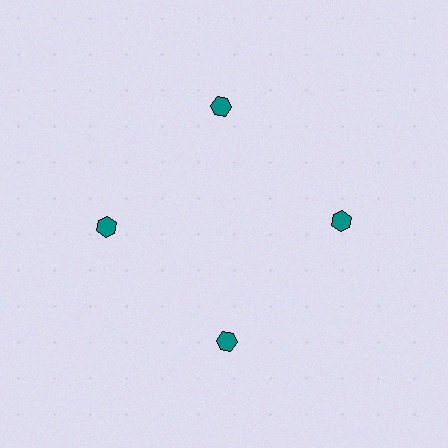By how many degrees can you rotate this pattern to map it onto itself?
The pattern maps onto itself every 90 degrees of rotation.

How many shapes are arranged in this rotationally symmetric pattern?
There are 4 shapes, arranged in 4 groups of 1.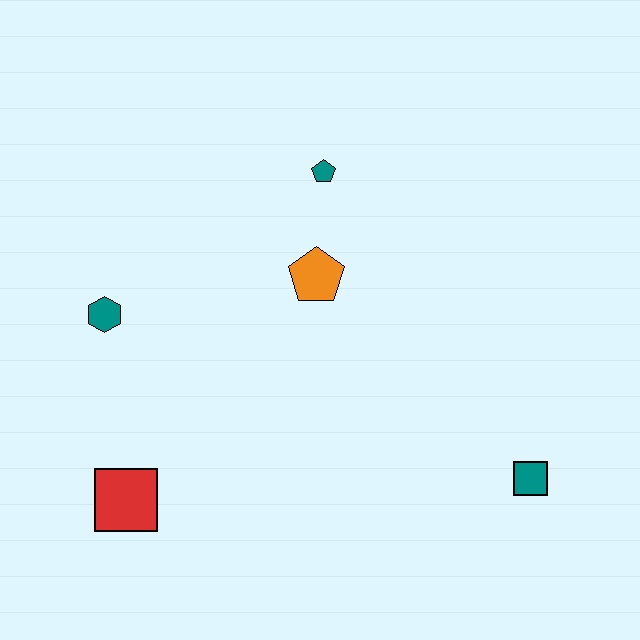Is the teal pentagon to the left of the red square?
No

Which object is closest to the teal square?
The orange pentagon is closest to the teal square.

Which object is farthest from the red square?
The teal square is farthest from the red square.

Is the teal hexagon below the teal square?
No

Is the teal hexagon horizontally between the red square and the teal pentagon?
No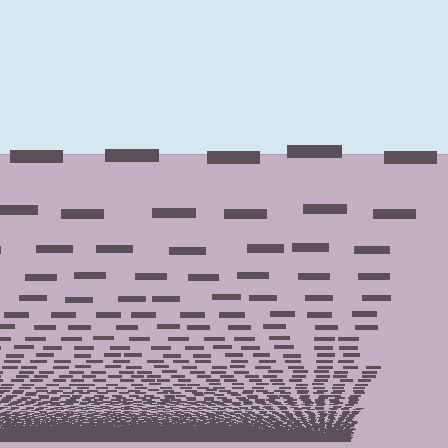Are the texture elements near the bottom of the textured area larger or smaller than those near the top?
Smaller. The gradient is inverted — elements near the bottom are smaller and denser.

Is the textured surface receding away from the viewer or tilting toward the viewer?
The surface appears to tilt toward the viewer. Texture elements get larger and sparser toward the top.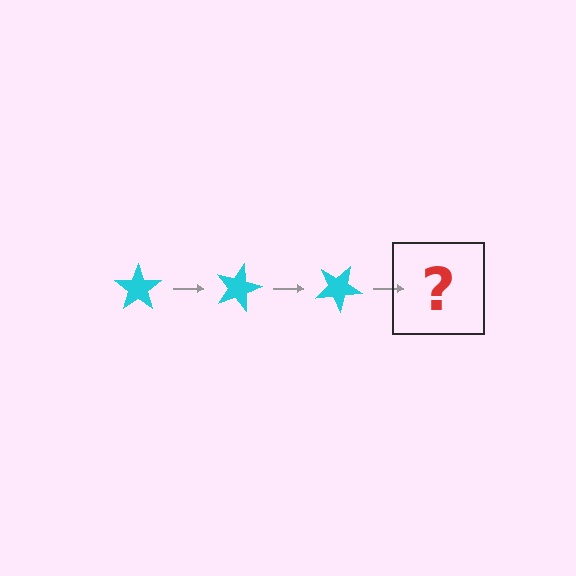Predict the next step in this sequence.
The next step is a cyan star rotated 45 degrees.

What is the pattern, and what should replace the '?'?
The pattern is that the star rotates 15 degrees each step. The '?' should be a cyan star rotated 45 degrees.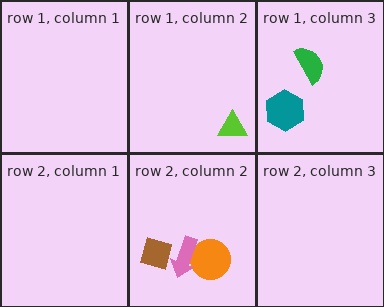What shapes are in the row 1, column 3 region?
The green semicircle, the teal hexagon.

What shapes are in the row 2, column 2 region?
The brown square, the orange circle, the pink arrow.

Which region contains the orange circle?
The row 2, column 2 region.